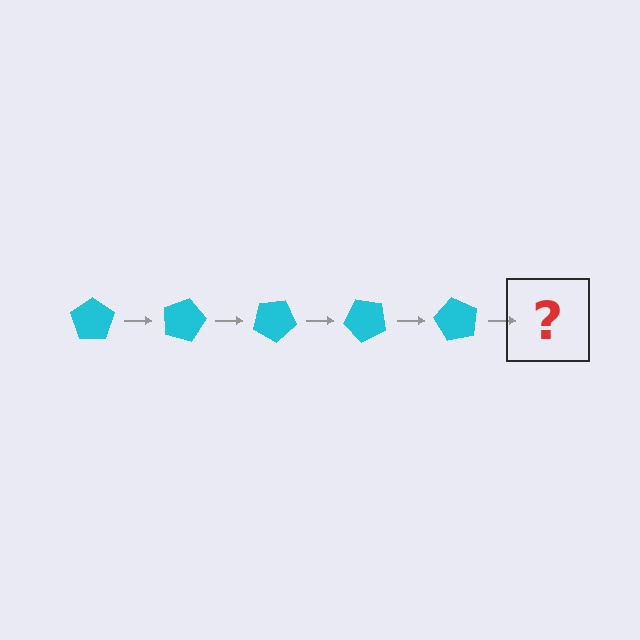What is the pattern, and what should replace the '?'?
The pattern is that the pentagon rotates 15 degrees each step. The '?' should be a cyan pentagon rotated 75 degrees.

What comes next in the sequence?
The next element should be a cyan pentagon rotated 75 degrees.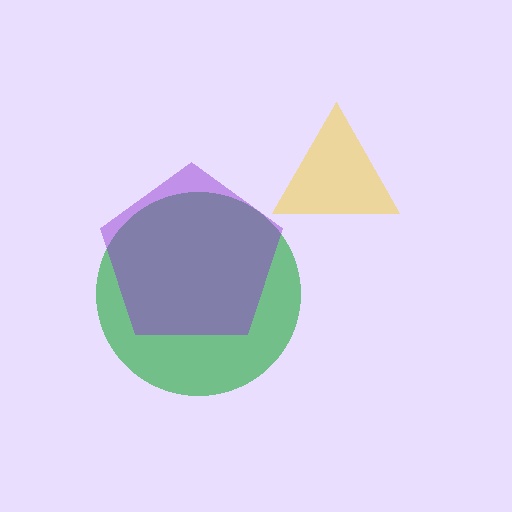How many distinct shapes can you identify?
There are 3 distinct shapes: a green circle, a yellow triangle, a purple pentagon.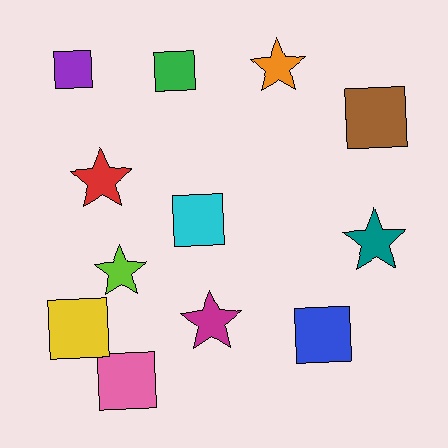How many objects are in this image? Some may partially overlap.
There are 12 objects.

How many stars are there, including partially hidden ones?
There are 5 stars.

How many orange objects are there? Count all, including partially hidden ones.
There is 1 orange object.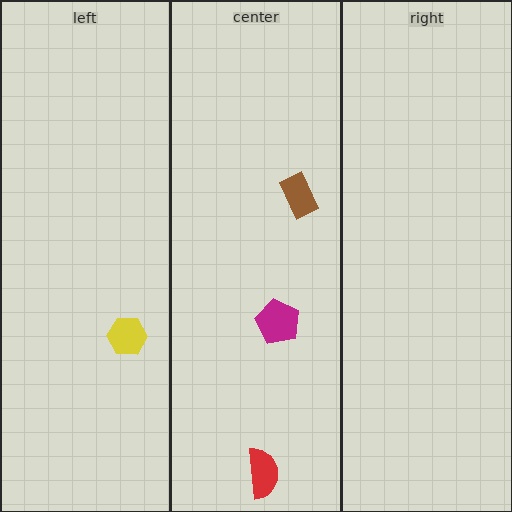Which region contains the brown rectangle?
The center region.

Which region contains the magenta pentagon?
The center region.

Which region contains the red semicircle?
The center region.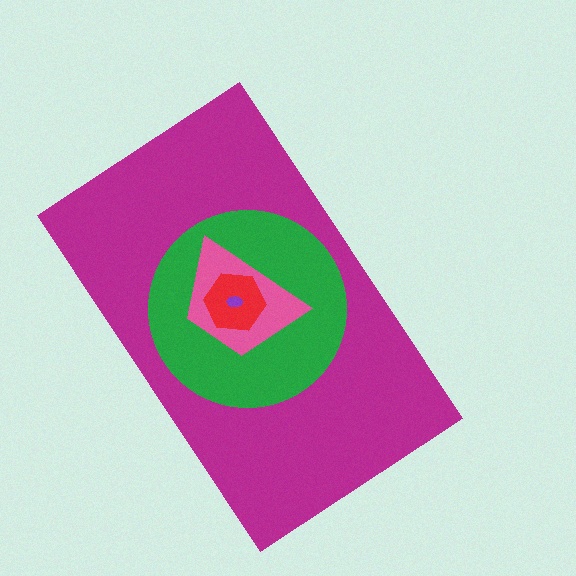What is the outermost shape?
The magenta rectangle.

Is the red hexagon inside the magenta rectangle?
Yes.